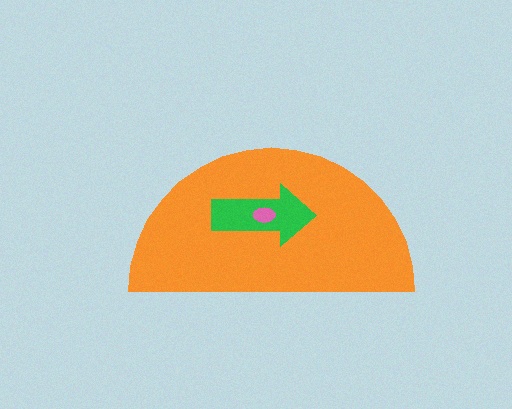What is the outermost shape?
The orange semicircle.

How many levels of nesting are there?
3.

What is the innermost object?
The pink ellipse.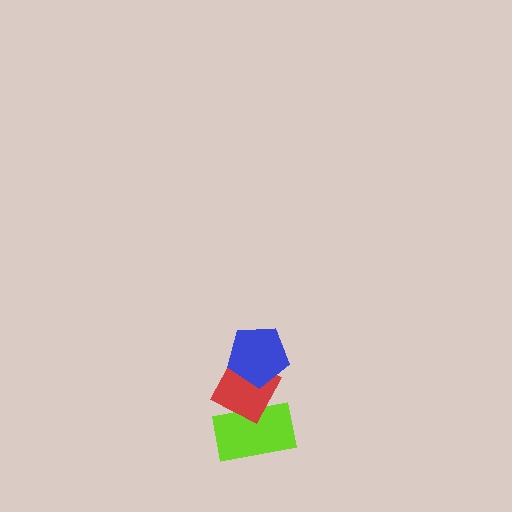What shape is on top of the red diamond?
The blue pentagon is on top of the red diamond.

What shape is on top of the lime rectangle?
The red diamond is on top of the lime rectangle.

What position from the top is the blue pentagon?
The blue pentagon is 1st from the top.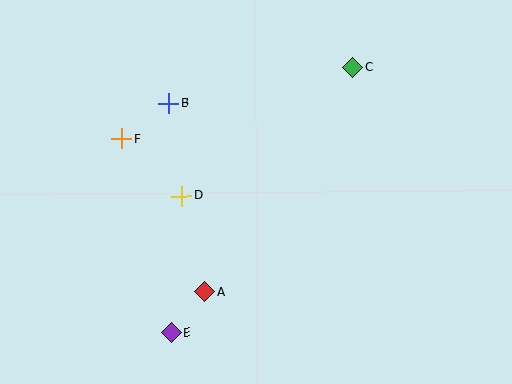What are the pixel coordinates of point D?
Point D is at (182, 196).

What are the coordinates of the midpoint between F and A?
The midpoint between F and A is at (163, 216).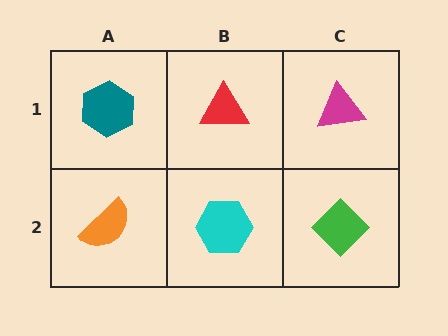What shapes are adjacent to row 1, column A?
An orange semicircle (row 2, column A), a red triangle (row 1, column B).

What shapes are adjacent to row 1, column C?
A green diamond (row 2, column C), a red triangle (row 1, column B).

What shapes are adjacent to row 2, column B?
A red triangle (row 1, column B), an orange semicircle (row 2, column A), a green diamond (row 2, column C).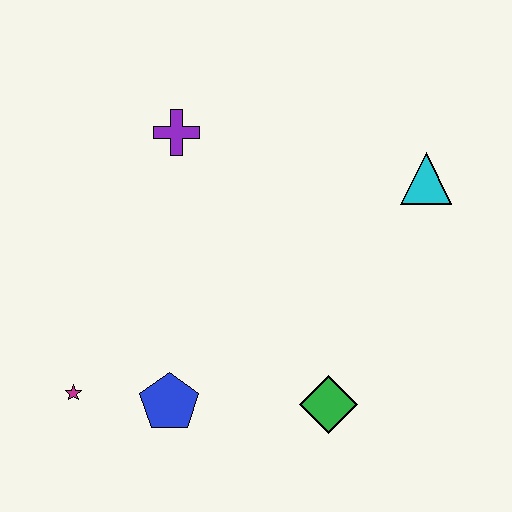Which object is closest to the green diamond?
The blue pentagon is closest to the green diamond.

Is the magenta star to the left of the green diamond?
Yes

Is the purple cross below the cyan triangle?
No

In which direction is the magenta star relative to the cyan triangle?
The magenta star is to the left of the cyan triangle.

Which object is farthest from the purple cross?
The green diamond is farthest from the purple cross.